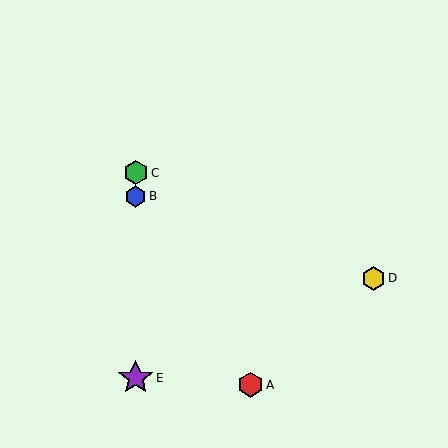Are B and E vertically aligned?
Yes, both are at x≈136.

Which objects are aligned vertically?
Objects B, C, E are aligned vertically.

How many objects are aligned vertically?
3 objects (B, C, E) are aligned vertically.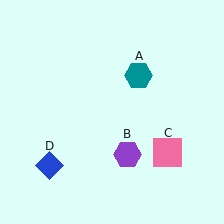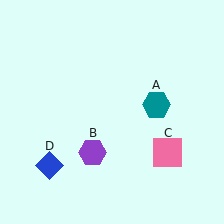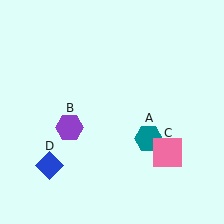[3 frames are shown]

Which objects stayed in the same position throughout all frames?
Pink square (object C) and blue diamond (object D) remained stationary.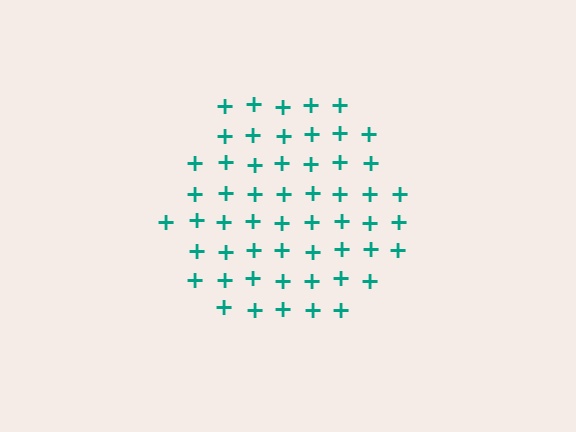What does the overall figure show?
The overall figure shows a hexagon.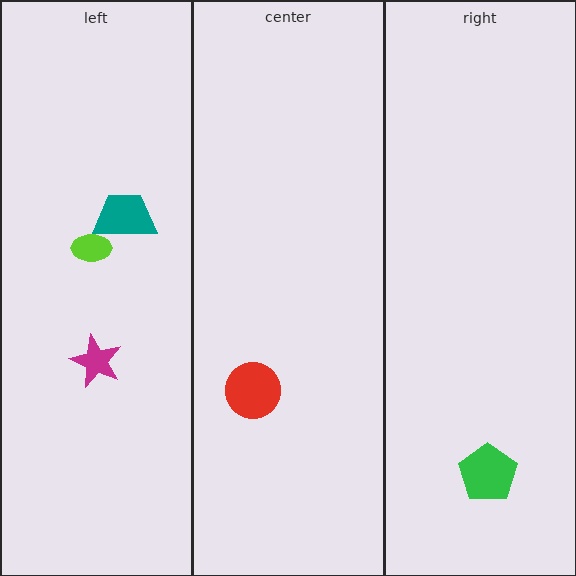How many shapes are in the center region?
1.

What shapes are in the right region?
The green pentagon.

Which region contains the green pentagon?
The right region.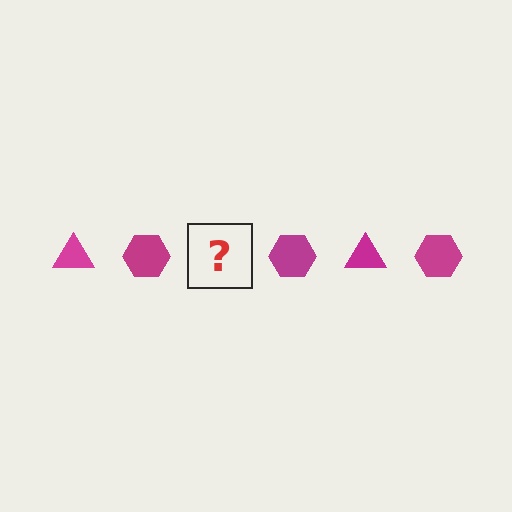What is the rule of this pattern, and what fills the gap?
The rule is that the pattern cycles through triangle, hexagon shapes in magenta. The gap should be filled with a magenta triangle.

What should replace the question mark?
The question mark should be replaced with a magenta triangle.